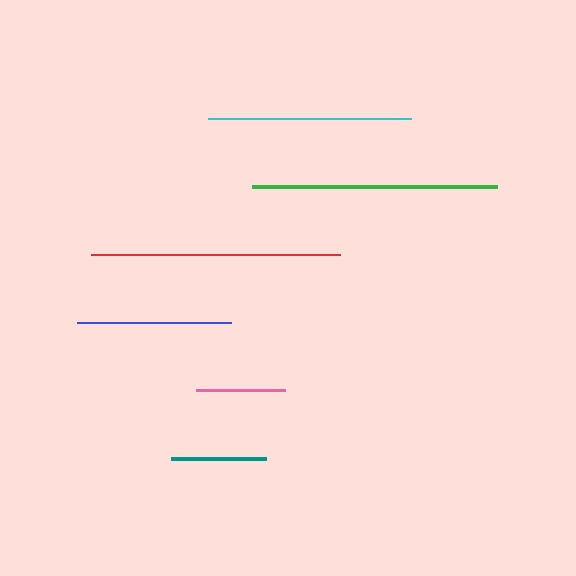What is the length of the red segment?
The red segment is approximately 249 pixels long.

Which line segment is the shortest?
The pink line is the shortest at approximately 88 pixels.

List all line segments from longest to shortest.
From longest to shortest: red, green, cyan, blue, teal, pink.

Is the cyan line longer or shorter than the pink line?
The cyan line is longer than the pink line.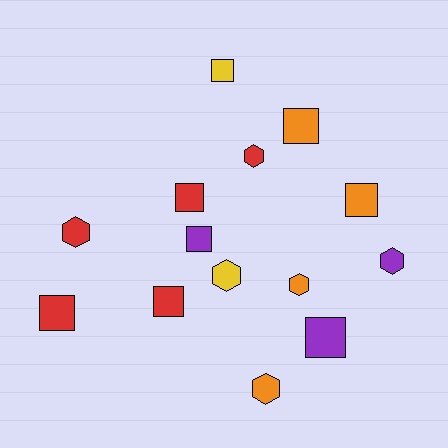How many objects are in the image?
There are 14 objects.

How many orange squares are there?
There are 2 orange squares.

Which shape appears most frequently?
Square, with 8 objects.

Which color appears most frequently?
Red, with 5 objects.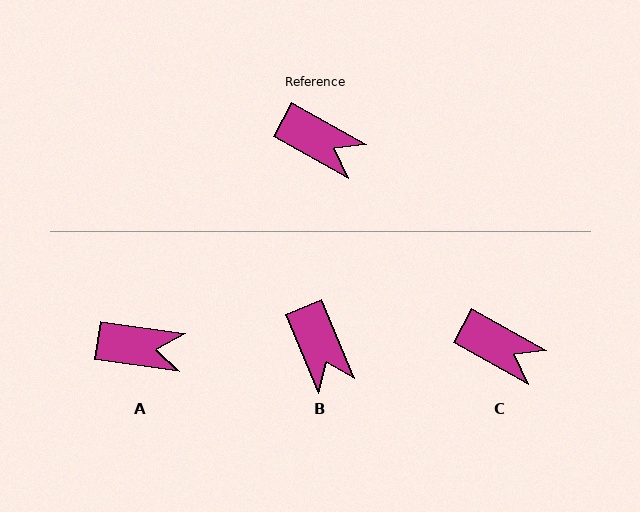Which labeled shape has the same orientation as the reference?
C.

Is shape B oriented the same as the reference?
No, it is off by about 38 degrees.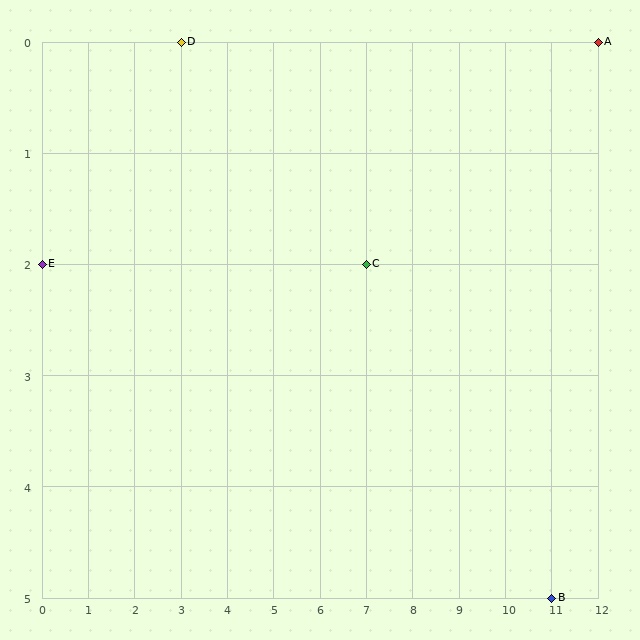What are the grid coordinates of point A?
Point A is at grid coordinates (12, 0).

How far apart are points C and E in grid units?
Points C and E are 7 columns apart.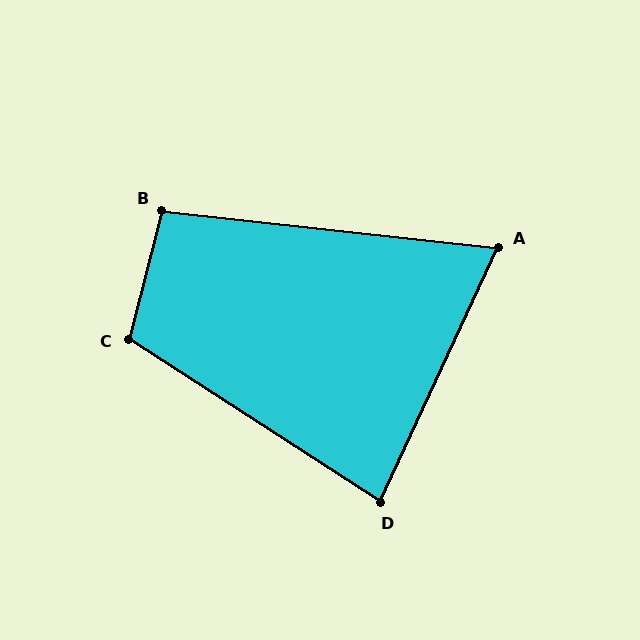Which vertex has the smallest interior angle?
A, at approximately 71 degrees.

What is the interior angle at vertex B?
Approximately 98 degrees (obtuse).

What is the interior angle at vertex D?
Approximately 82 degrees (acute).